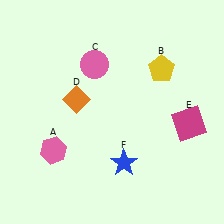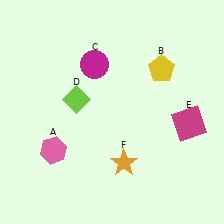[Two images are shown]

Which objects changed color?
C changed from pink to magenta. D changed from orange to lime. F changed from blue to orange.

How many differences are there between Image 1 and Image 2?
There are 3 differences between the two images.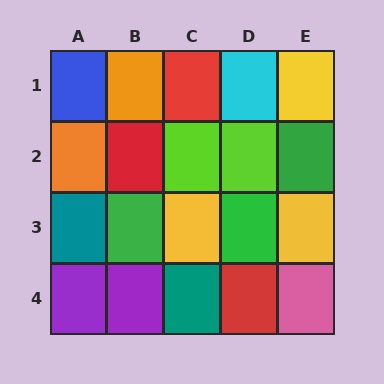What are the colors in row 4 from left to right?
Purple, purple, teal, red, pink.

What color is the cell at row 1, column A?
Blue.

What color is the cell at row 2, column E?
Green.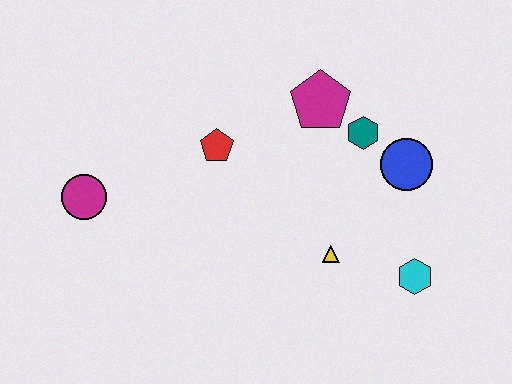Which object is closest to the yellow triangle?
The cyan hexagon is closest to the yellow triangle.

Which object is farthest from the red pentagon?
The cyan hexagon is farthest from the red pentagon.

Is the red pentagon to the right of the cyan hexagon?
No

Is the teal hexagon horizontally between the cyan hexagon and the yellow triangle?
Yes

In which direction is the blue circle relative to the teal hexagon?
The blue circle is to the right of the teal hexagon.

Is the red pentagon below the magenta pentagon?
Yes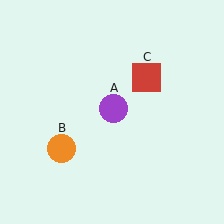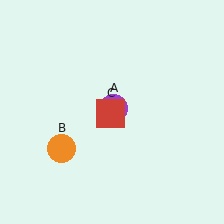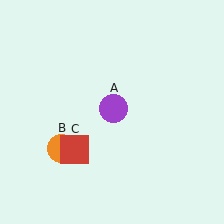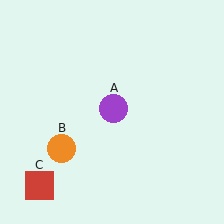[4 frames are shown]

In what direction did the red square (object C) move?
The red square (object C) moved down and to the left.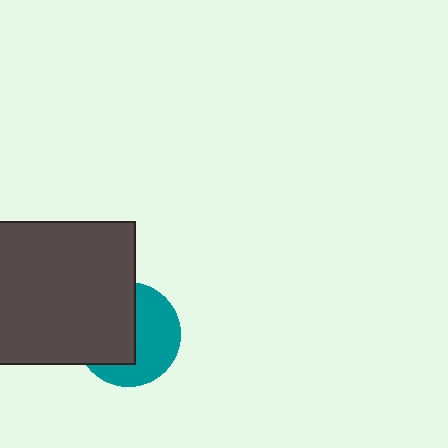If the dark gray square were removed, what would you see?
You would see the complete teal circle.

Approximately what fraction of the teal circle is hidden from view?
Roughly 49% of the teal circle is hidden behind the dark gray square.